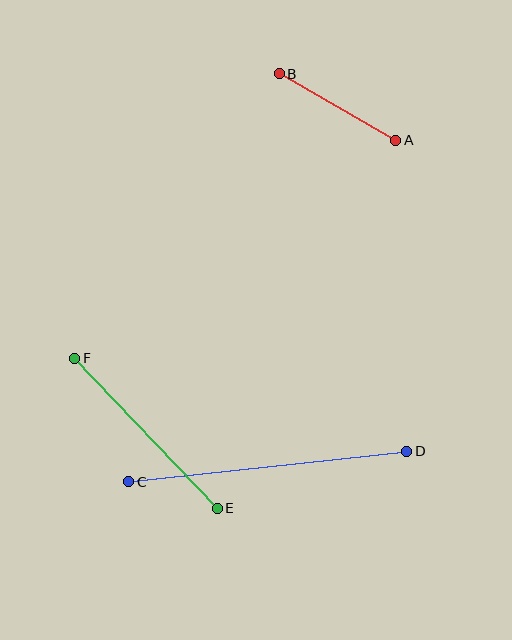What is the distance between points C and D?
The distance is approximately 280 pixels.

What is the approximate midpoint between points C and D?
The midpoint is at approximately (268, 466) pixels.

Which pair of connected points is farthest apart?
Points C and D are farthest apart.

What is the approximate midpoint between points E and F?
The midpoint is at approximately (146, 433) pixels.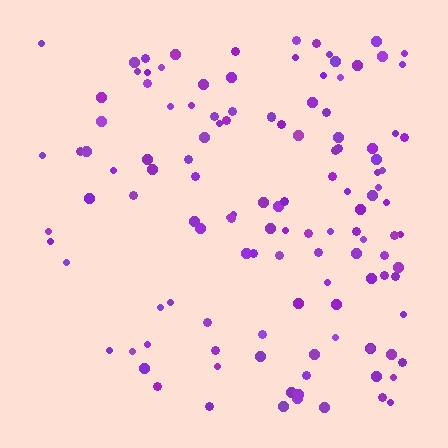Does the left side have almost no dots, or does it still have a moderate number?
Still a moderate number, just noticeably fewer than the right.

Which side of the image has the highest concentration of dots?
The right.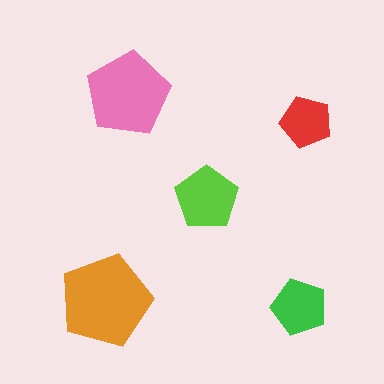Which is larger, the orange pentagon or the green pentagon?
The orange one.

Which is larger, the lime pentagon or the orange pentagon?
The orange one.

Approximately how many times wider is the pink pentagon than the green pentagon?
About 1.5 times wider.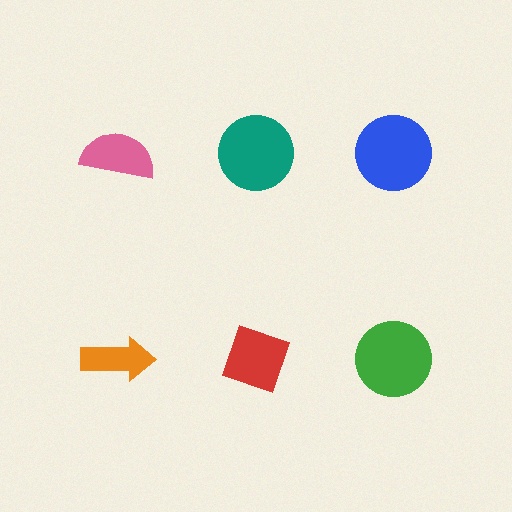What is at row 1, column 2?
A teal circle.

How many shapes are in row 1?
3 shapes.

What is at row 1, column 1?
A pink semicircle.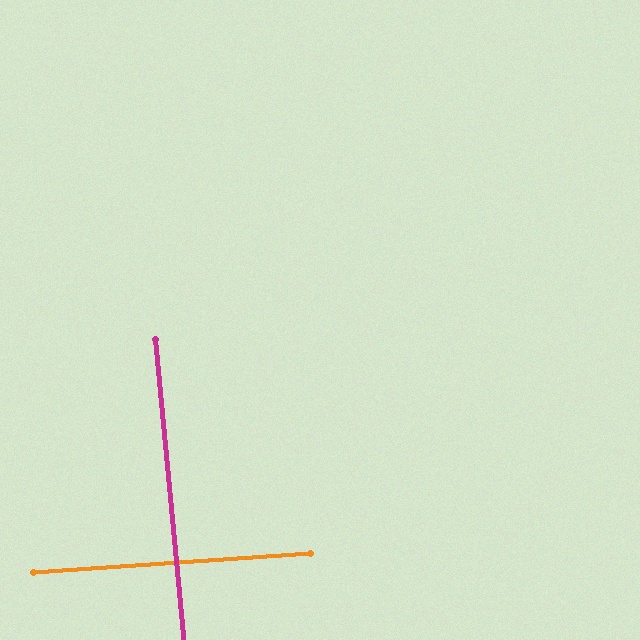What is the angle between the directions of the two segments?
Approximately 89 degrees.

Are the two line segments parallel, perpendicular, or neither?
Perpendicular — they meet at approximately 89°.